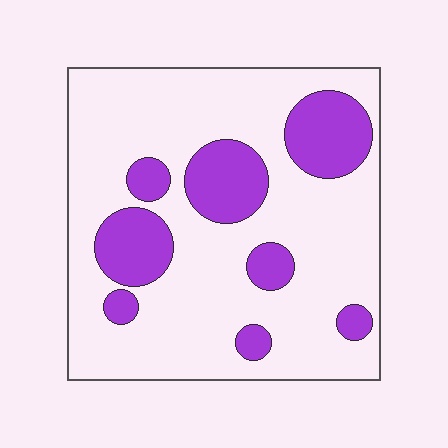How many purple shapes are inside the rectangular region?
8.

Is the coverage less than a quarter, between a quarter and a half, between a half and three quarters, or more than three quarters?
Less than a quarter.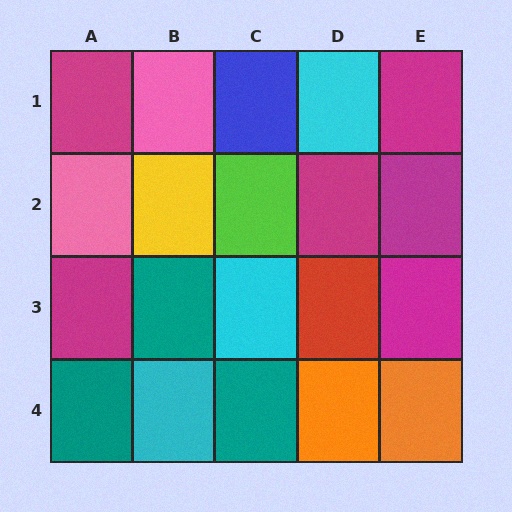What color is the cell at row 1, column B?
Pink.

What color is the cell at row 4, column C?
Teal.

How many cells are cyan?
3 cells are cyan.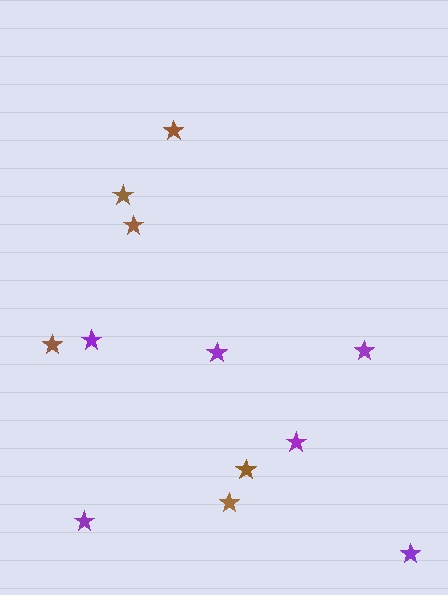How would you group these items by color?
There are 2 groups: one group of brown stars (6) and one group of purple stars (6).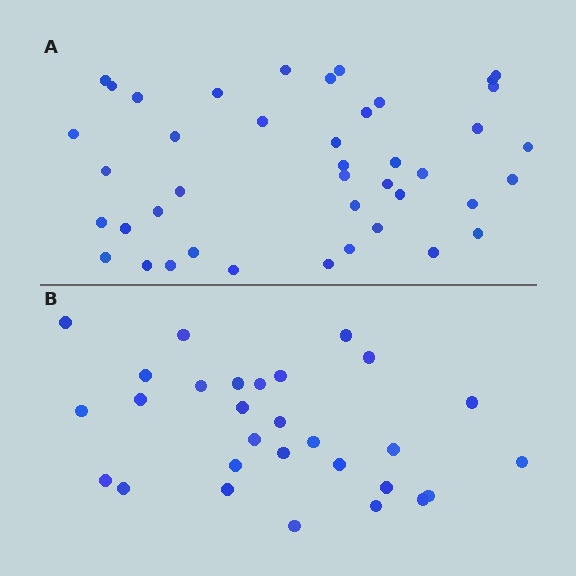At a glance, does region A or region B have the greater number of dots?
Region A (the top region) has more dots.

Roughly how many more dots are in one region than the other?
Region A has approximately 15 more dots than region B.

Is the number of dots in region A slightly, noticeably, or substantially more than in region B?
Region A has noticeably more, but not dramatically so. The ratio is roughly 1.4 to 1.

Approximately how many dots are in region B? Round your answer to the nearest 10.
About 30 dots. (The exact count is 29, which rounds to 30.)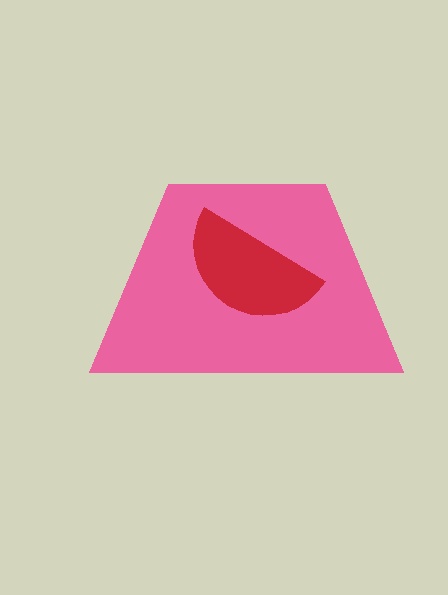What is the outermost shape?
The pink trapezoid.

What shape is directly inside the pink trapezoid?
The red semicircle.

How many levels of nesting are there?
2.